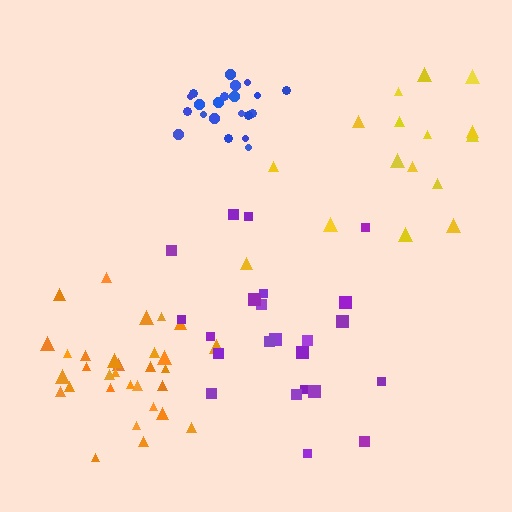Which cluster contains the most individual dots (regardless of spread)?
Orange (31).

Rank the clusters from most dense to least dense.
blue, orange, purple, yellow.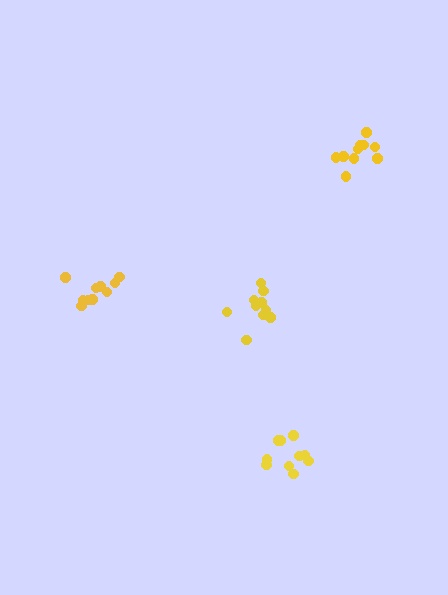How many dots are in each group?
Group 1: 10 dots, Group 2: 10 dots, Group 3: 10 dots, Group 4: 10 dots (40 total).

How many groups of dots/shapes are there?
There are 4 groups.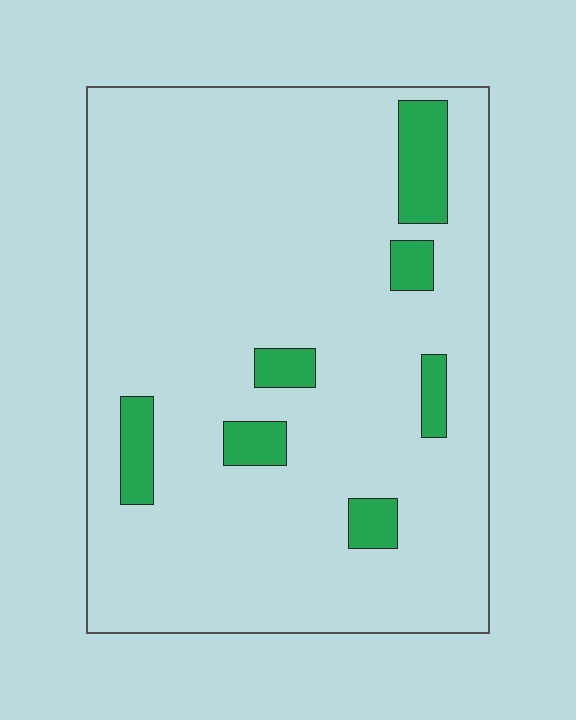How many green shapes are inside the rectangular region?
7.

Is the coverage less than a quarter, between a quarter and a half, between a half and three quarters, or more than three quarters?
Less than a quarter.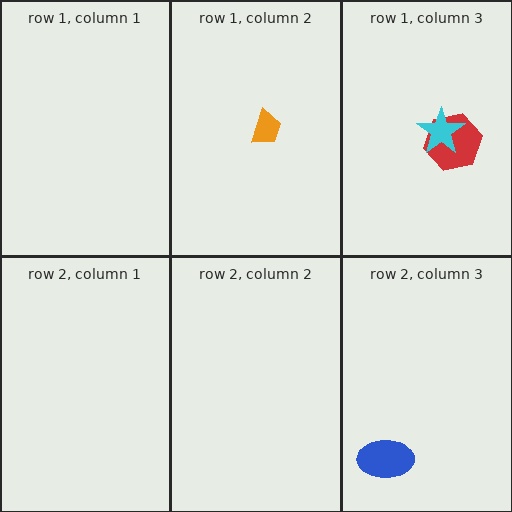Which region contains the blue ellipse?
The row 2, column 3 region.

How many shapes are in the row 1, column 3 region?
2.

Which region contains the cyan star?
The row 1, column 3 region.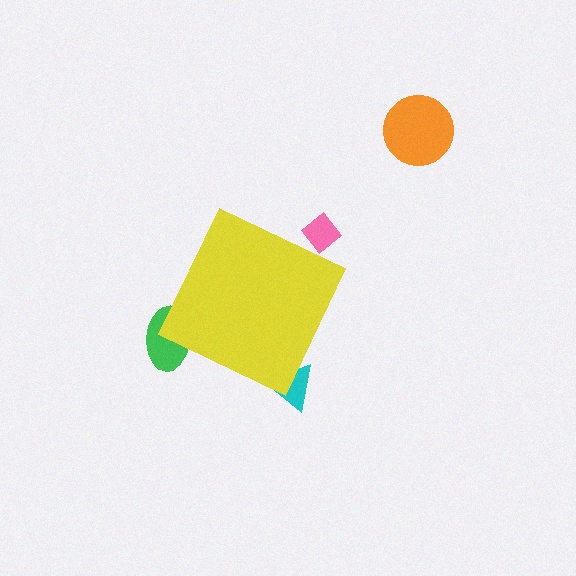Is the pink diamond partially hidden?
Yes, the pink diamond is partially hidden behind the yellow diamond.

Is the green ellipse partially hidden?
Yes, the green ellipse is partially hidden behind the yellow diamond.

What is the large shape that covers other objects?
A yellow diamond.